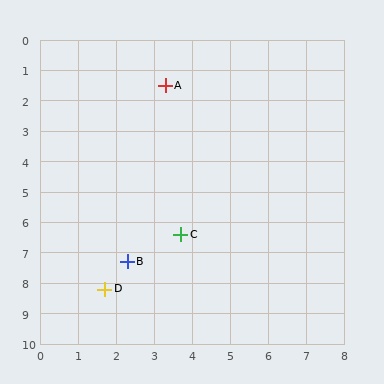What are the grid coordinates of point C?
Point C is at approximately (3.7, 6.4).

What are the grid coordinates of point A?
Point A is at approximately (3.3, 1.5).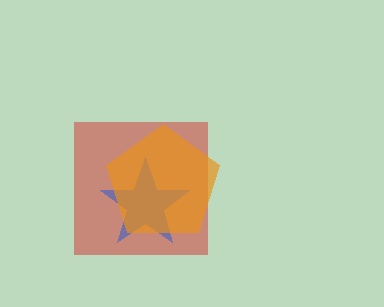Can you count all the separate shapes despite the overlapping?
Yes, there are 3 separate shapes.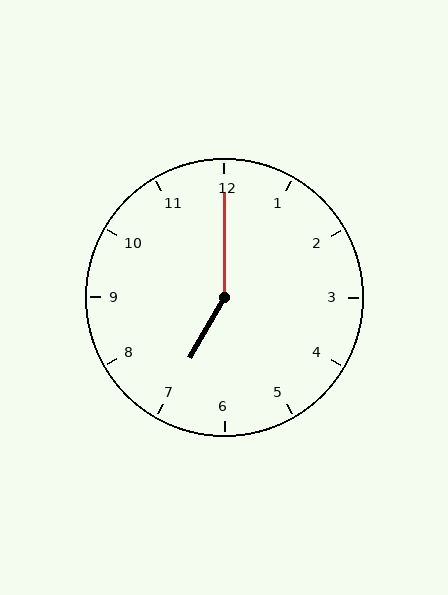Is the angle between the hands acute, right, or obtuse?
It is obtuse.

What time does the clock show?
7:00.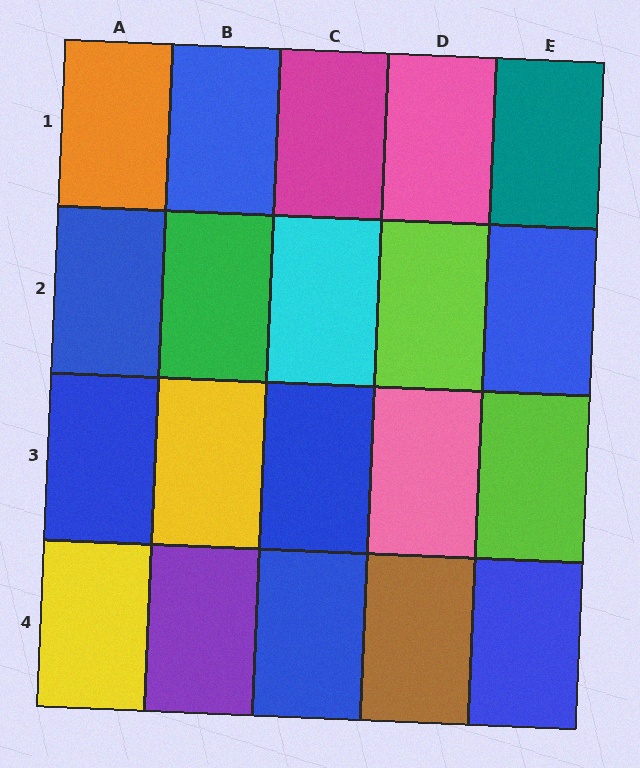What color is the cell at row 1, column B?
Blue.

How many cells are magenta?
1 cell is magenta.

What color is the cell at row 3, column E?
Lime.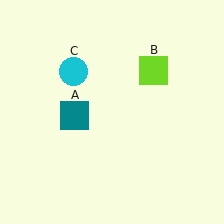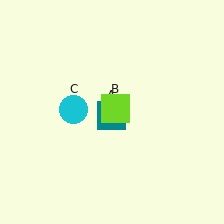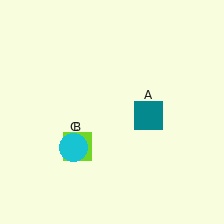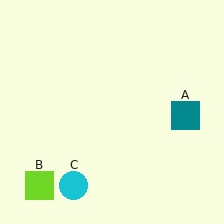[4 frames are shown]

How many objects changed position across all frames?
3 objects changed position: teal square (object A), lime square (object B), cyan circle (object C).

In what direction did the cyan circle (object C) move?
The cyan circle (object C) moved down.